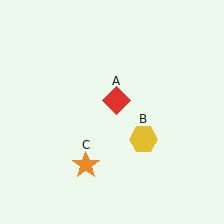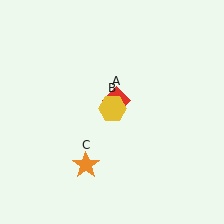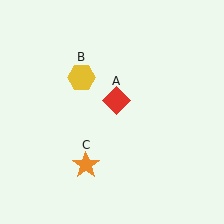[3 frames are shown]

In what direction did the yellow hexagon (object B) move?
The yellow hexagon (object B) moved up and to the left.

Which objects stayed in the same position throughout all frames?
Red diamond (object A) and orange star (object C) remained stationary.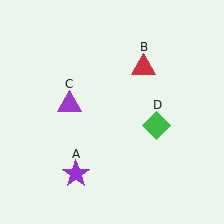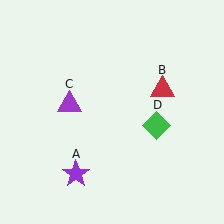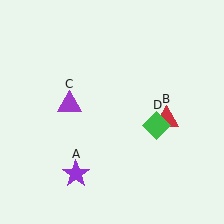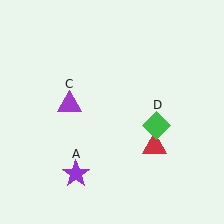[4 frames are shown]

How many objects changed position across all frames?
1 object changed position: red triangle (object B).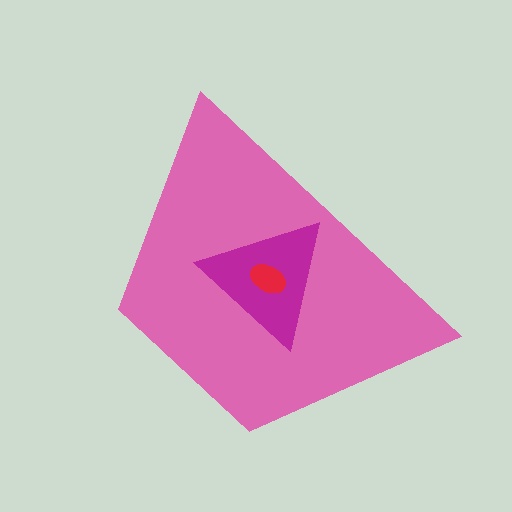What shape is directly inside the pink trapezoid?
The magenta triangle.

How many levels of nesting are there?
3.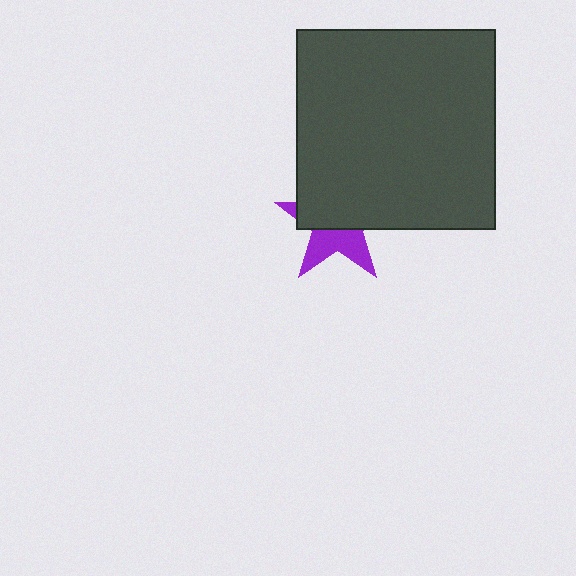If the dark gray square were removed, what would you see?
You would see the complete purple star.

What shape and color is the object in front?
The object in front is a dark gray square.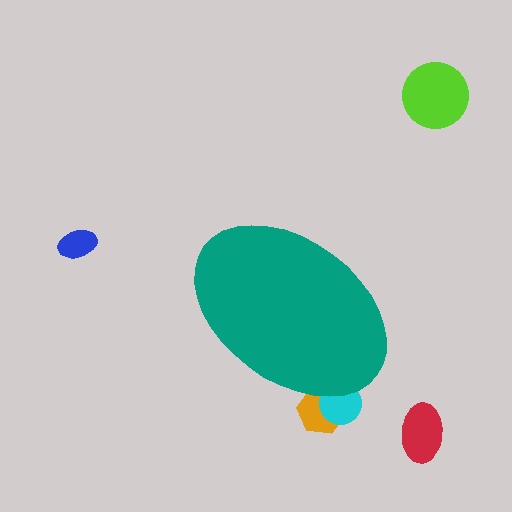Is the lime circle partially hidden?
No, the lime circle is fully visible.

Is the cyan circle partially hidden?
Yes, the cyan circle is partially hidden behind the teal ellipse.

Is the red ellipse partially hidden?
No, the red ellipse is fully visible.